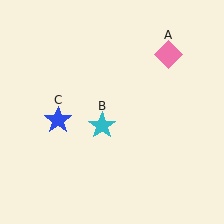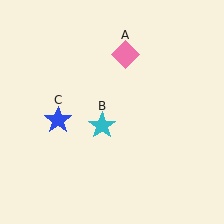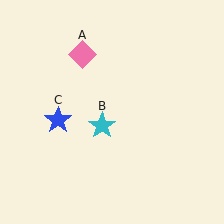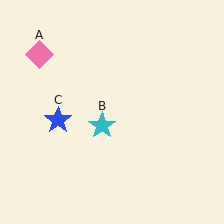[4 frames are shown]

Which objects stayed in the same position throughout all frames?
Cyan star (object B) and blue star (object C) remained stationary.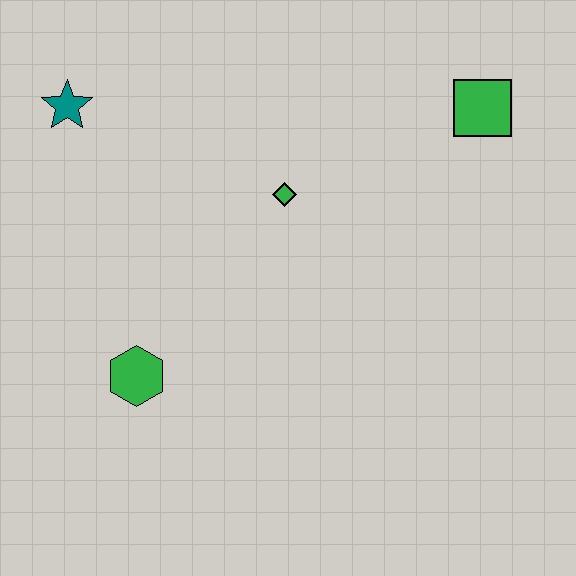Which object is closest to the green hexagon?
The green diamond is closest to the green hexagon.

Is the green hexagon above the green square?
No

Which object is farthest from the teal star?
The green square is farthest from the teal star.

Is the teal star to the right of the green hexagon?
No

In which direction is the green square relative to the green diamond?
The green square is to the right of the green diamond.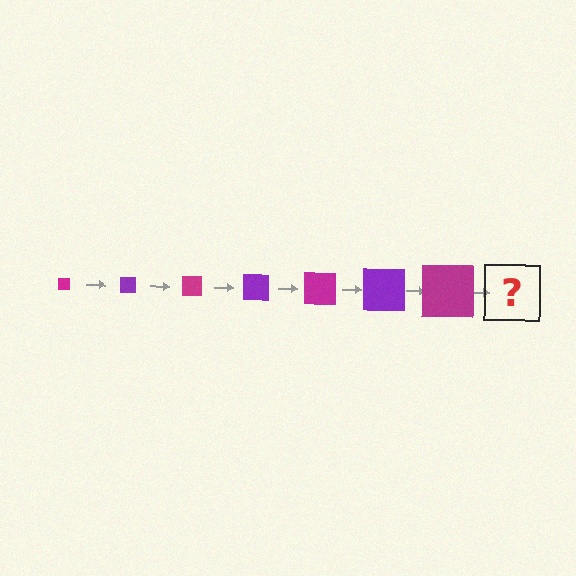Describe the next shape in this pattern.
It should be a purple square, larger than the previous one.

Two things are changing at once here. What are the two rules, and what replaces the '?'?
The two rules are that the square grows larger each step and the color cycles through magenta and purple. The '?' should be a purple square, larger than the previous one.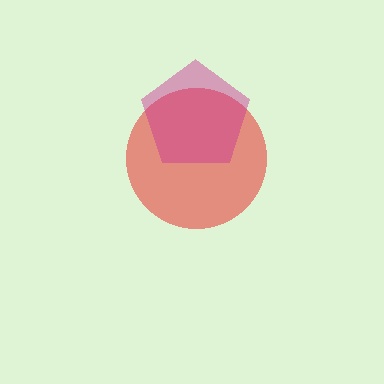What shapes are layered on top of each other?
The layered shapes are: a red circle, a magenta pentagon.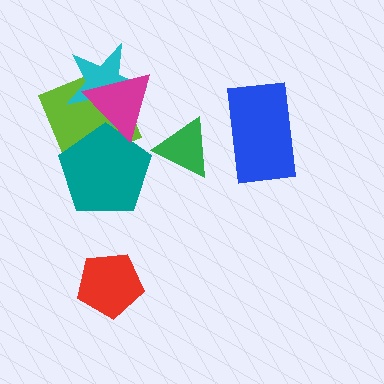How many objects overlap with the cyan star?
2 objects overlap with the cyan star.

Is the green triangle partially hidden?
No, no other shape covers it.